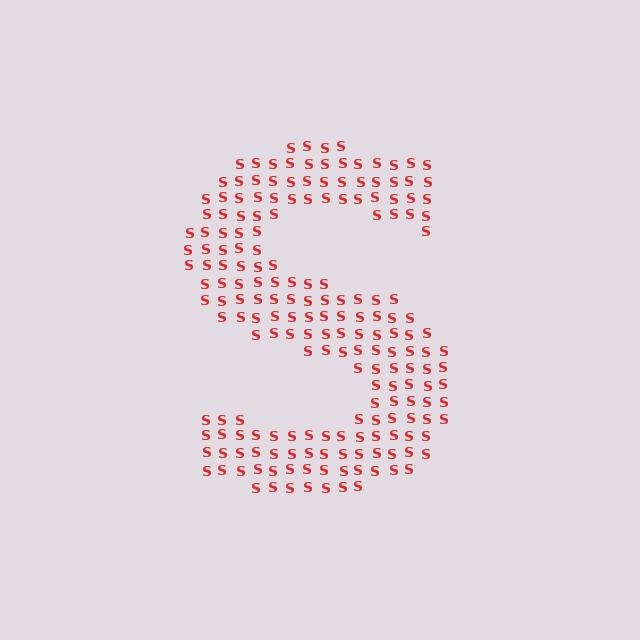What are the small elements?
The small elements are letter S's.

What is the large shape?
The large shape is the letter S.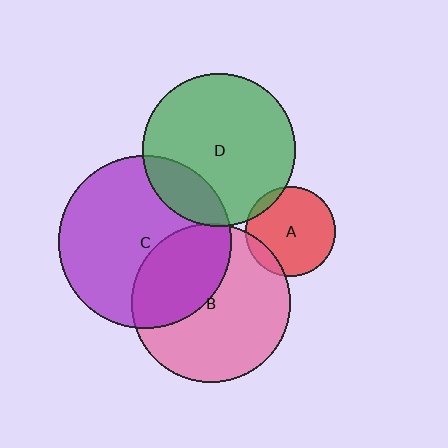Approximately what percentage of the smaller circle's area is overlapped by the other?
Approximately 20%.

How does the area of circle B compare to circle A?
Approximately 3.1 times.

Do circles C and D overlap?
Yes.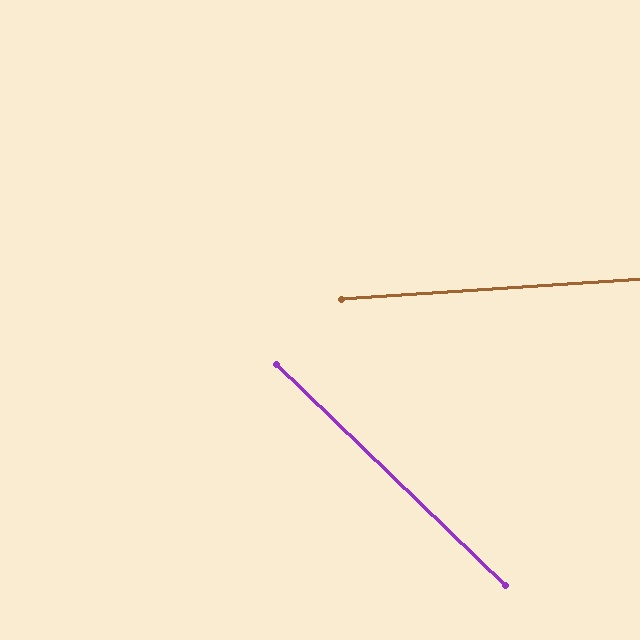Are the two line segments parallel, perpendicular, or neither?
Neither parallel nor perpendicular — they differ by about 48°.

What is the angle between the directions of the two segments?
Approximately 48 degrees.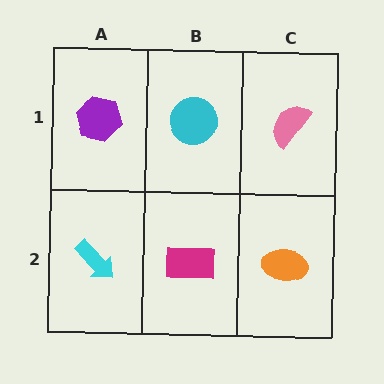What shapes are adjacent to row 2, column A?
A purple hexagon (row 1, column A), a magenta rectangle (row 2, column B).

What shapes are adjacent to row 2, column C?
A pink semicircle (row 1, column C), a magenta rectangle (row 2, column B).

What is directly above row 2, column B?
A cyan circle.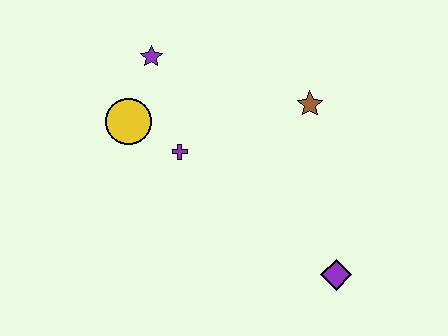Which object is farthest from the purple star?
The purple diamond is farthest from the purple star.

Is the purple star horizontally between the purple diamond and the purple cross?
No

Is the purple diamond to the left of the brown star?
No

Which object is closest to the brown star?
The purple cross is closest to the brown star.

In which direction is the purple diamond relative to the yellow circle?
The purple diamond is to the right of the yellow circle.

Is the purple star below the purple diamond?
No